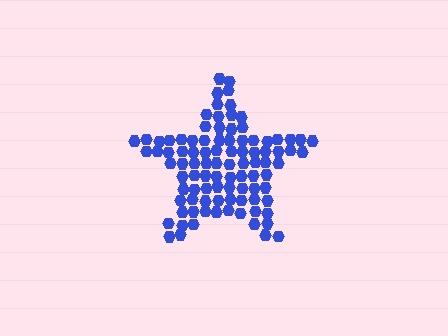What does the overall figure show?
The overall figure shows a star.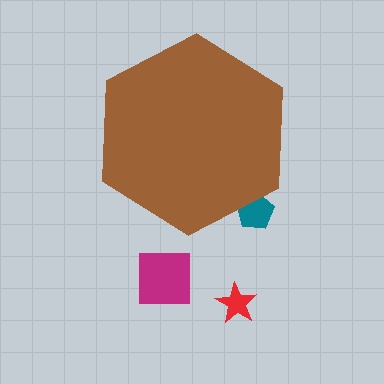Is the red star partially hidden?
No, the red star is fully visible.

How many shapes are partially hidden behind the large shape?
1 shape is partially hidden.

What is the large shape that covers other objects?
A brown hexagon.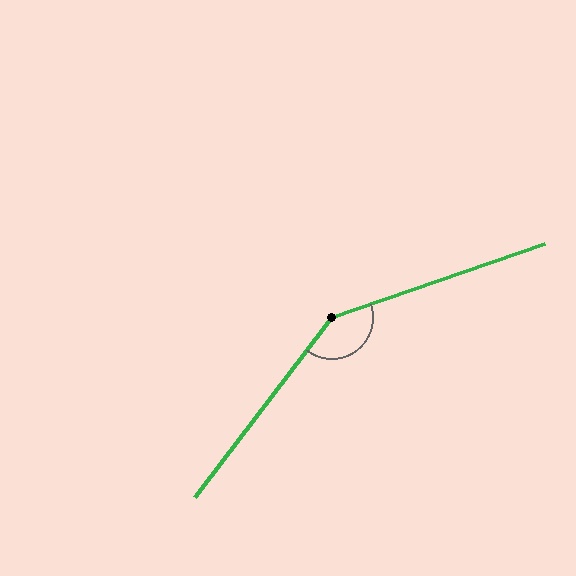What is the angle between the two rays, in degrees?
Approximately 146 degrees.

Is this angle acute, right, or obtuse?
It is obtuse.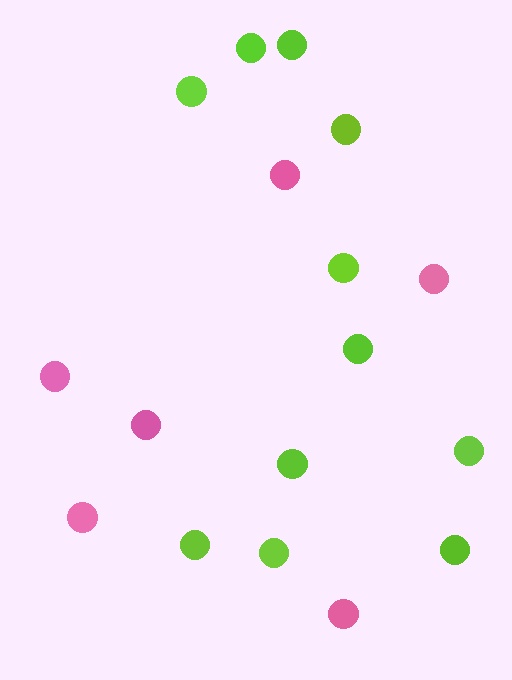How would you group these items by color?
There are 2 groups: one group of pink circles (6) and one group of lime circles (11).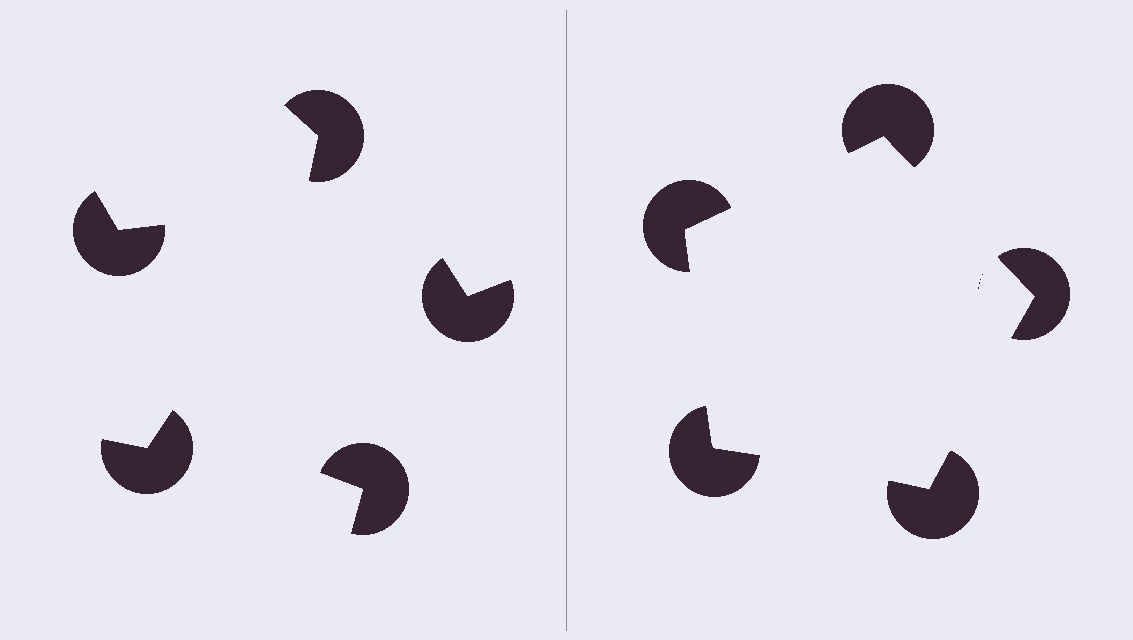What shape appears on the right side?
An illusory pentagon.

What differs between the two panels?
The pac-man discs are positioned identically on both sides; only the wedge orientations differ. On the right they align to a pentagon; on the left they are misaligned.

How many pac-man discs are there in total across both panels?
10 — 5 on each side.